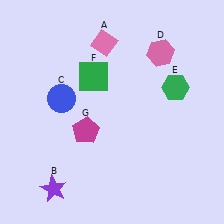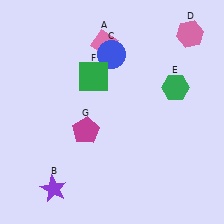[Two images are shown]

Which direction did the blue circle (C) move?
The blue circle (C) moved right.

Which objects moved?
The objects that moved are: the blue circle (C), the pink hexagon (D).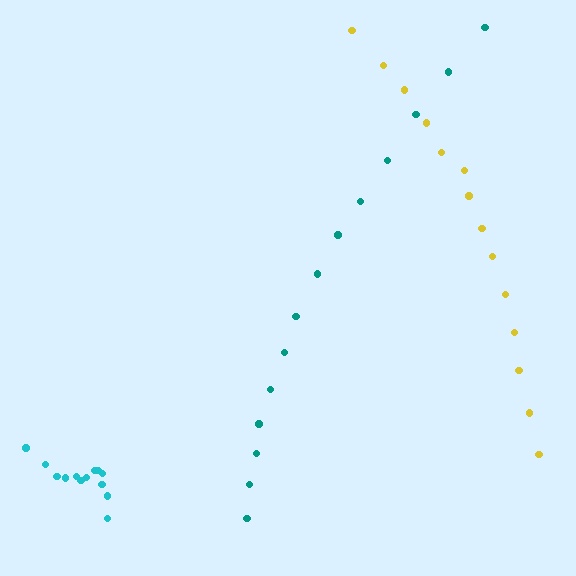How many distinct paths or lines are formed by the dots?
There are 3 distinct paths.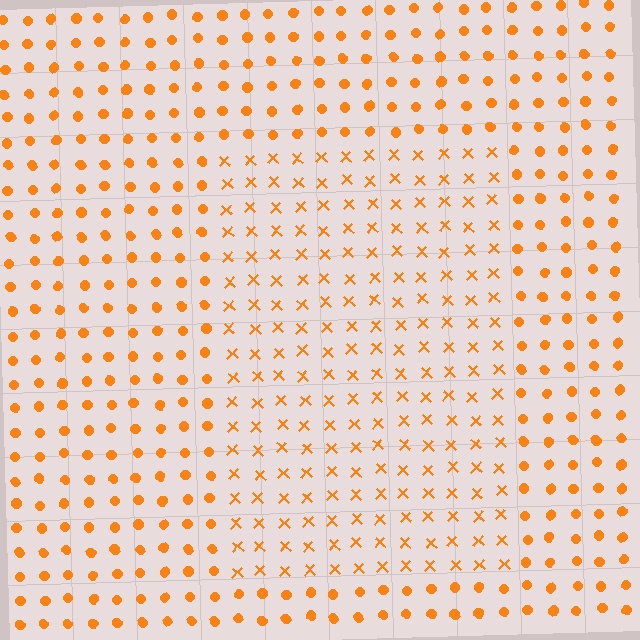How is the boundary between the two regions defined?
The boundary is defined by a change in element shape: X marks inside vs. circles outside. All elements share the same color and spacing.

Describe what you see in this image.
The image is filled with small orange elements arranged in a uniform grid. A rectangle-shaped region contains X marks, while the surrounding area contains circles. The boundary is defined purely by the change in element shape.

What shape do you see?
I see a rectangle.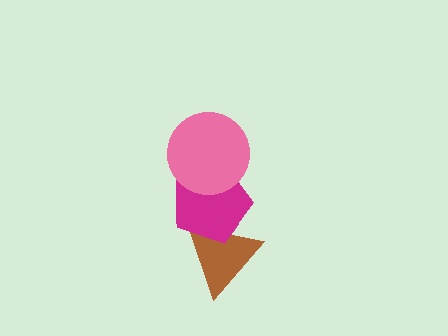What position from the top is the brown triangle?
The brown triangle is 3rd from the top.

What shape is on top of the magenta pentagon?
The pink circle is on top of the magenta pentagon.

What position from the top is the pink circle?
The pink circle is 1st from the top.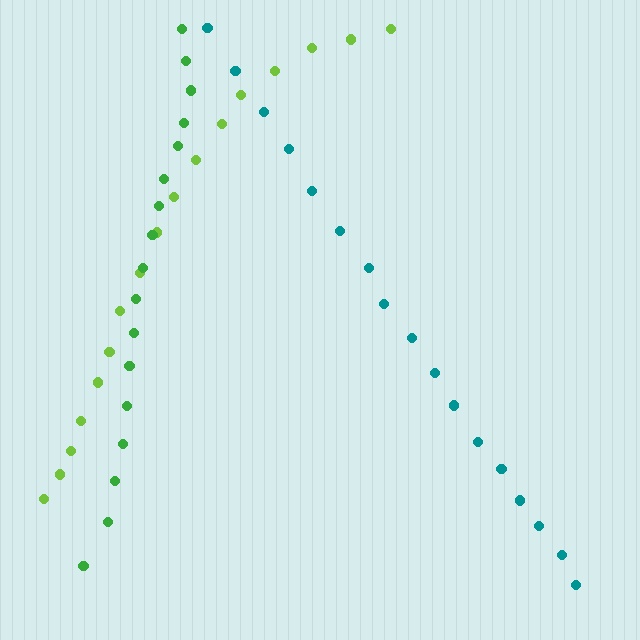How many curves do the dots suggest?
There are 3 distinct paths.